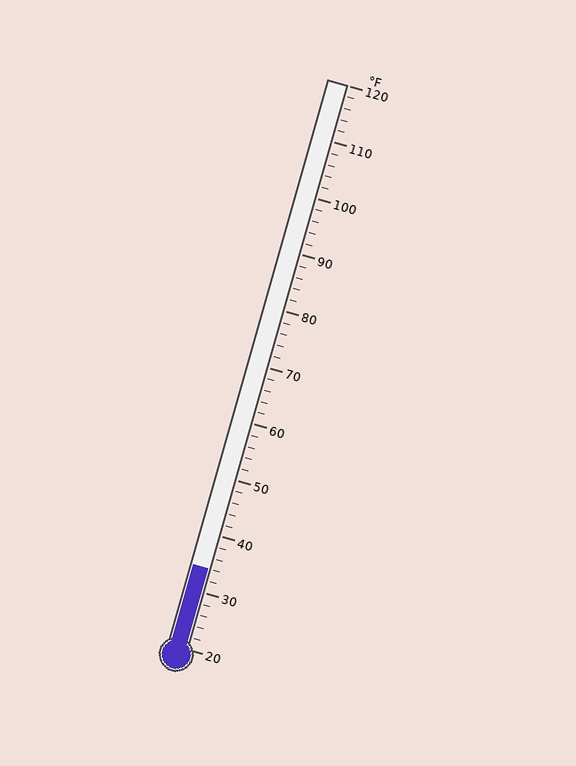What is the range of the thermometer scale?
The thermometer scale ranges from 20°F to 120°F.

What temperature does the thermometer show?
The thermometer shows approximately 34°F.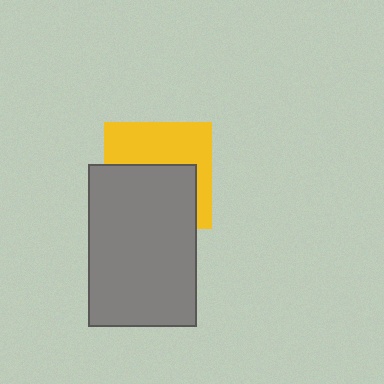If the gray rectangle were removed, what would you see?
You would see the complete yellow square.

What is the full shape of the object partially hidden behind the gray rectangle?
The partially hidden object is a yellow square.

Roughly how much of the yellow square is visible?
About half of it is visible (roughly 47%).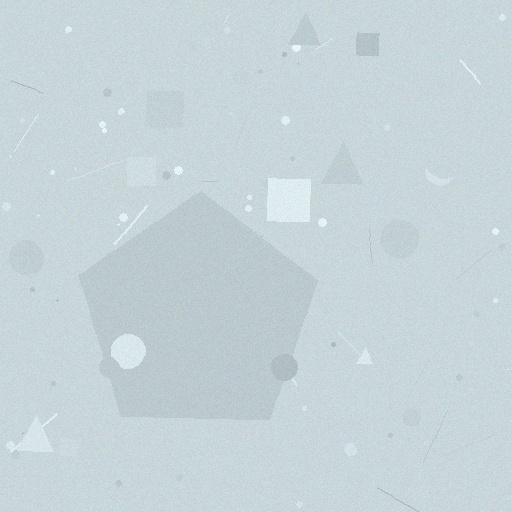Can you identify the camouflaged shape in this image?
The camouflaged shape is a pentagon.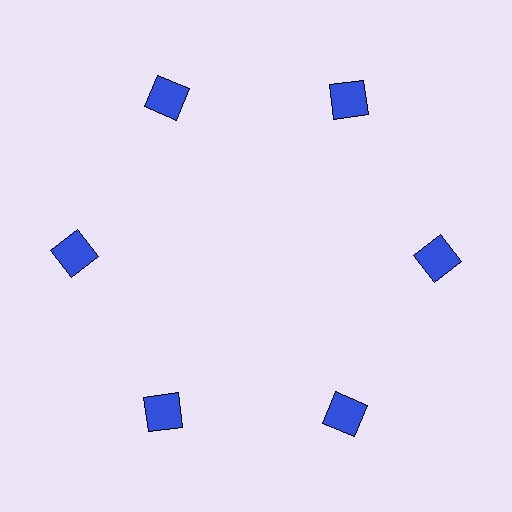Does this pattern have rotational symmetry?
Yes, this pattern has 6-fold rotational symmetry. It looks the same after rotating 60 degrees around the center.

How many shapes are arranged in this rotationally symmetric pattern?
There are 6 shapes, arranged in 6 groups of 1.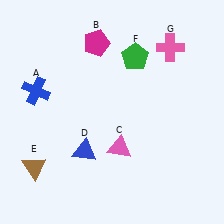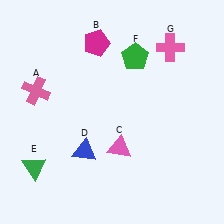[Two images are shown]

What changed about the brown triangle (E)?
In Image 1, E is brown. In Image 2, it changed to green.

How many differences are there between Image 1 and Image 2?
There are 2 differences between the two images.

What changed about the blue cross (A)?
In Image 1, A is blue. In Image 2, it changed to pink.